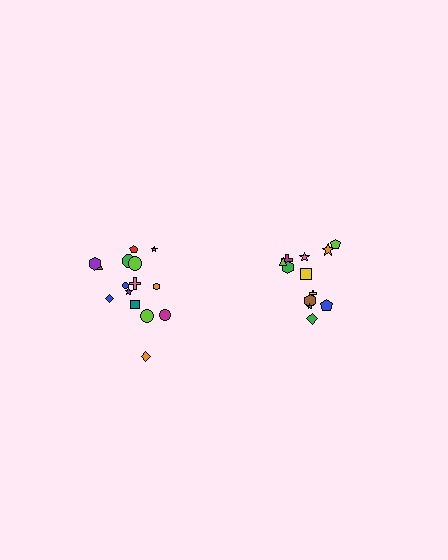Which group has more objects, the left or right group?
The left group.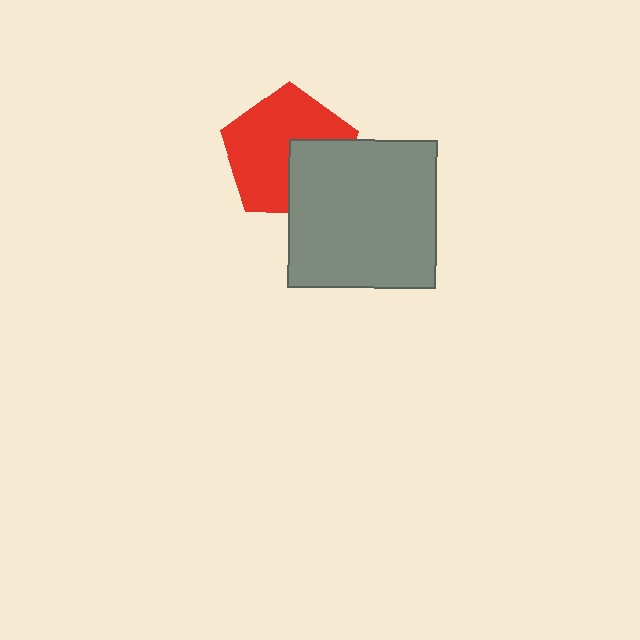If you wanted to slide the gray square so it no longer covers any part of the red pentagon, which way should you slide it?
Slide it toward the lower-right — that is the most direct way to separate the two shapes.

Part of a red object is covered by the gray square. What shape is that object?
It is a pentagon.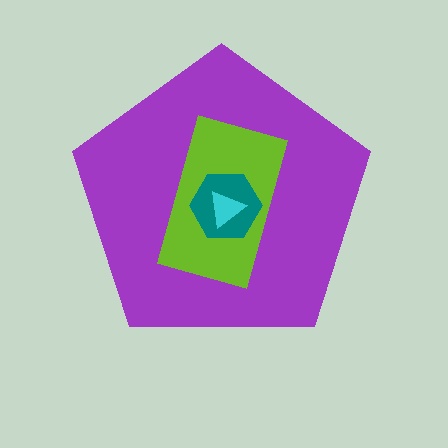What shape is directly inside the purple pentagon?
The lime rectangle.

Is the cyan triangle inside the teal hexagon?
Yes.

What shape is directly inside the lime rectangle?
The teal hexagon.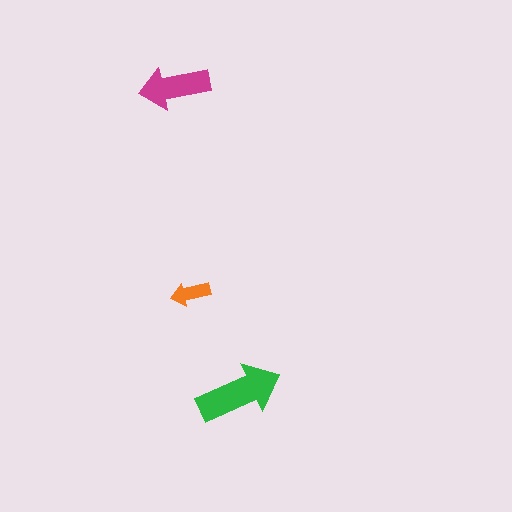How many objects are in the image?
There are 3 objects in the image.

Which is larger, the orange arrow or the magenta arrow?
The magenta one.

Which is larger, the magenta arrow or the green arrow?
The green one.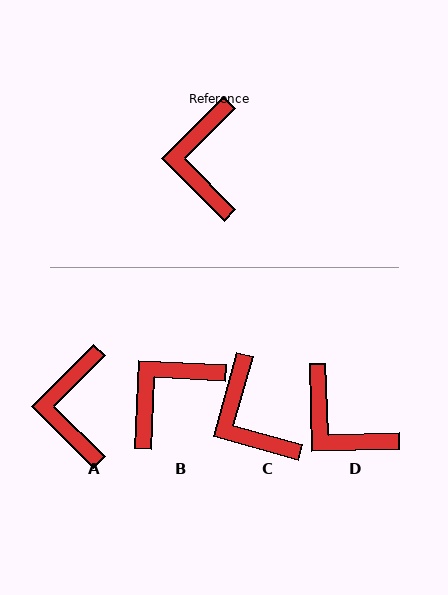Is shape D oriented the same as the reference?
No, it is off by about 47 degrees.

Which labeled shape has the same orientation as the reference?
A.